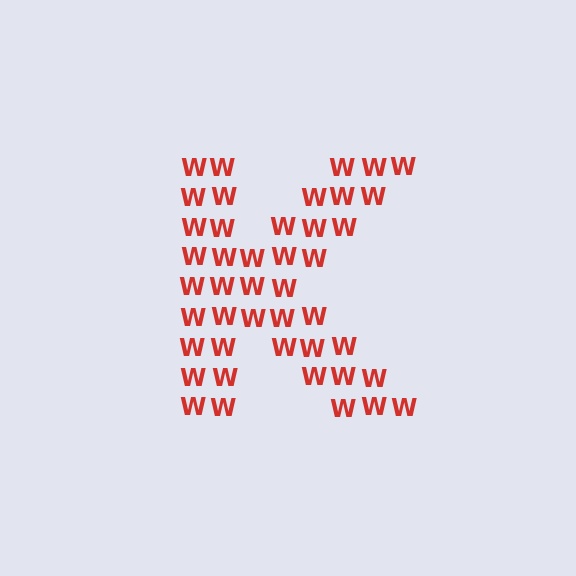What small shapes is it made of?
It is made of small letter W's.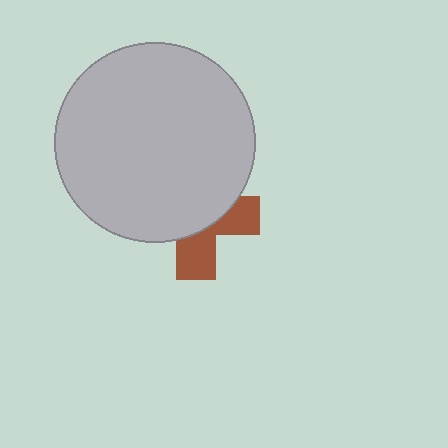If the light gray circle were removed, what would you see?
You would see the complete brown cross.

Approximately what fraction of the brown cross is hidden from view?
Roughly 63% of the brown cross is hidden behind the light gray circle.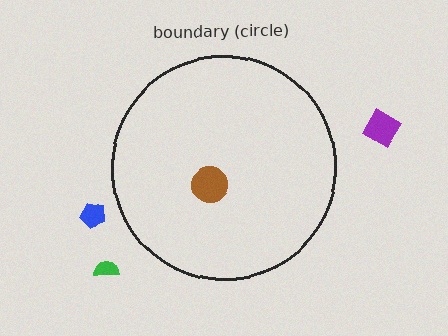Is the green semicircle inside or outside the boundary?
Outside.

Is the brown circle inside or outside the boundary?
Inside.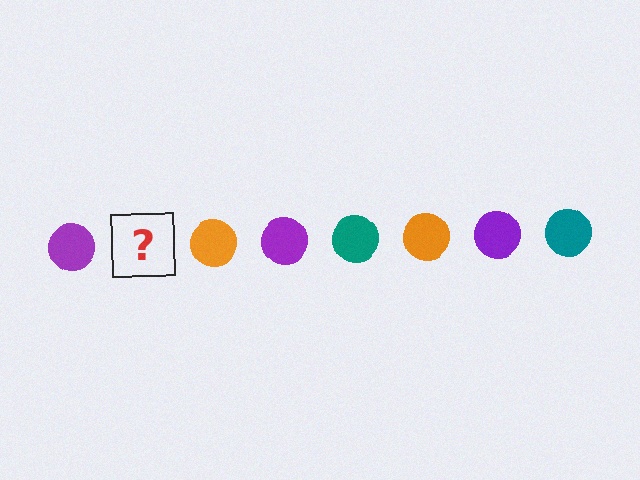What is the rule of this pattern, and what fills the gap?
The rule is that the pattern cycles through purple, teal, orange circles. The gap should be filled with a teal circle.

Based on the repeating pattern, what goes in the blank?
The blank should be a teal circle.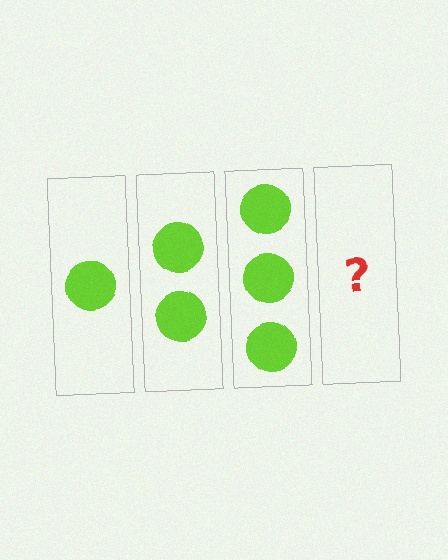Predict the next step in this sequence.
The next step is 4 circles.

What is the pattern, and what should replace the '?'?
The pattern is that each step adds one more circle. The '?' should be 4 circles.